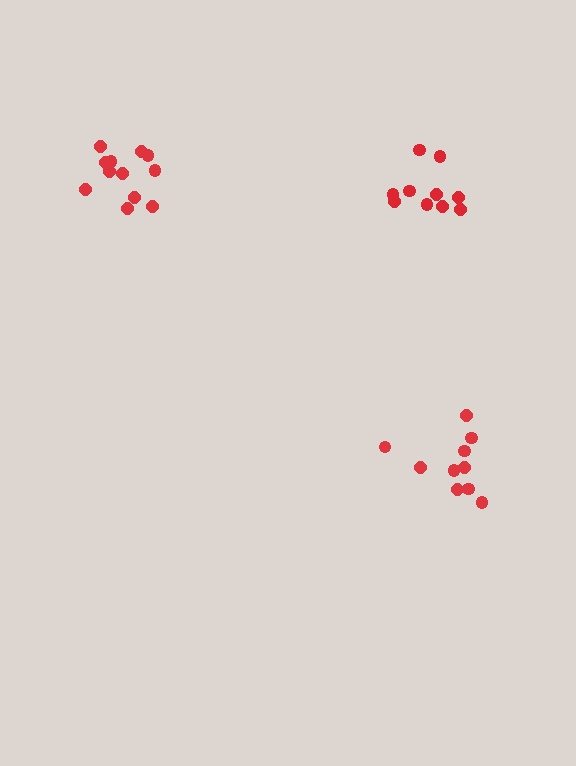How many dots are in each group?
Group 1: 12 dots, Group 2: 10 dots, Group 3: 10 dots (32 total).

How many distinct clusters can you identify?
There are 3 distinct clusters.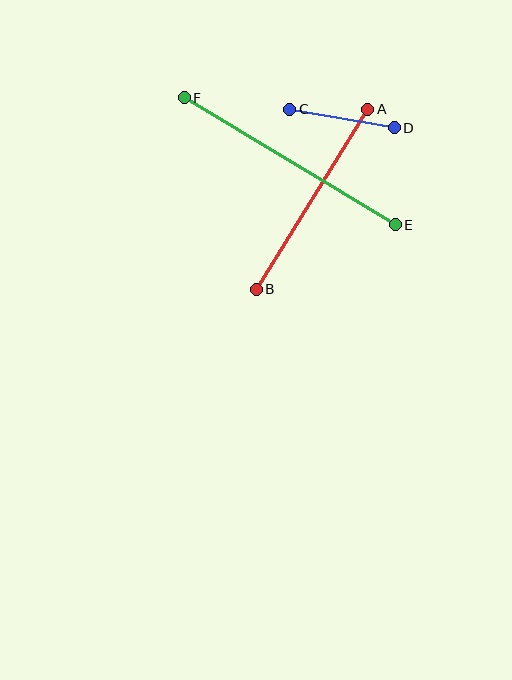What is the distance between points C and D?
The distance is approximately 106 pixels.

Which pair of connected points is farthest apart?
Points E and F are farthest apart.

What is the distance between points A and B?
The distance is approximately 212 pixels.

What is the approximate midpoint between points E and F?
The midpoint is at approximately (290, 161) pixels.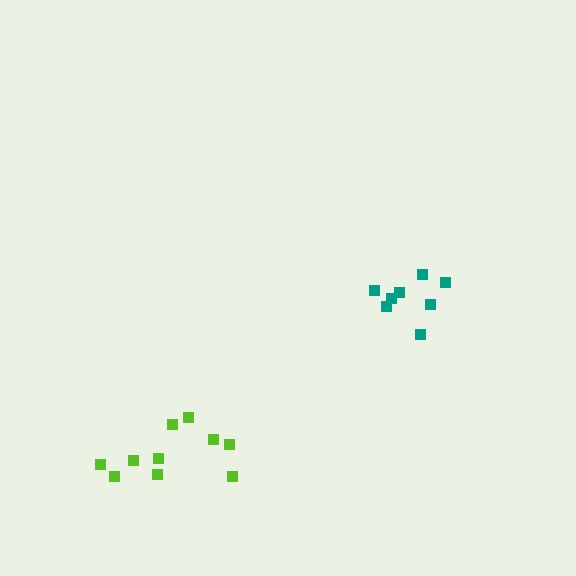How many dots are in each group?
Group 1: 8 dots, Group 2: 10 dots (18 total).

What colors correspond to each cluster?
The clusters are colored: teal, lime.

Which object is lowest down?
The lime cluster is bottommost.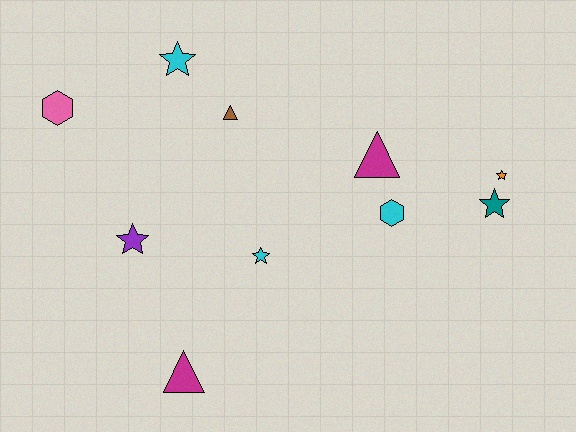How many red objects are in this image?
There are no red objects.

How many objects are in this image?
There are 10 objects.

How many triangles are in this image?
There are 3 triangles.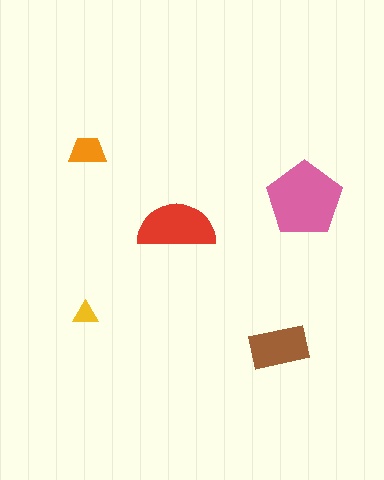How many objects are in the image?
There are 5 objects in the image.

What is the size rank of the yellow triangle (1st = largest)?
5th.